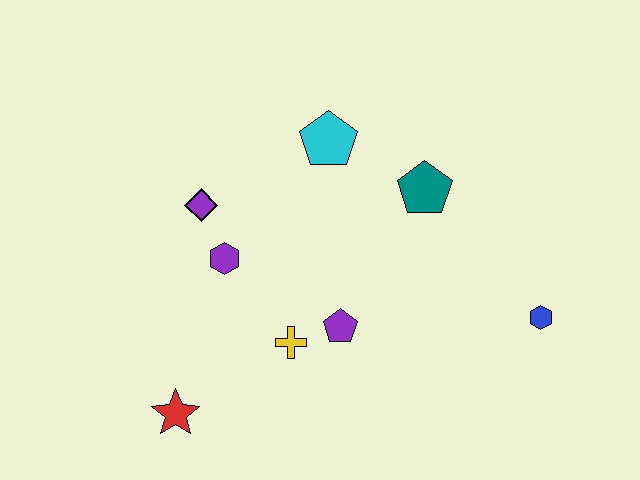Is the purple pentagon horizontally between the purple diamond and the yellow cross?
No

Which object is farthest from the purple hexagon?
The blue hexagon is farthest from the purple hexagon.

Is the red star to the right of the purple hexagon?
No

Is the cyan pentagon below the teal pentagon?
No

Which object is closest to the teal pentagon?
The cyan pentagon is closest to the teal pentagon.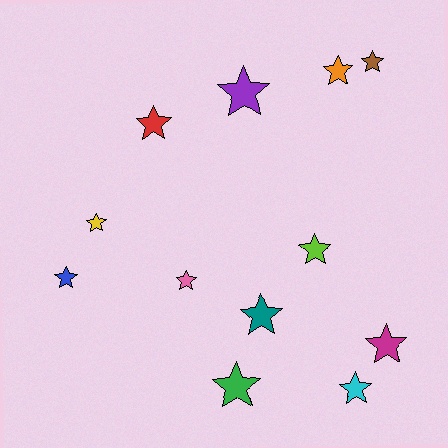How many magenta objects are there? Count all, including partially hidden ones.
There is 1 magenta object.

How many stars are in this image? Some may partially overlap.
There are 12 stars.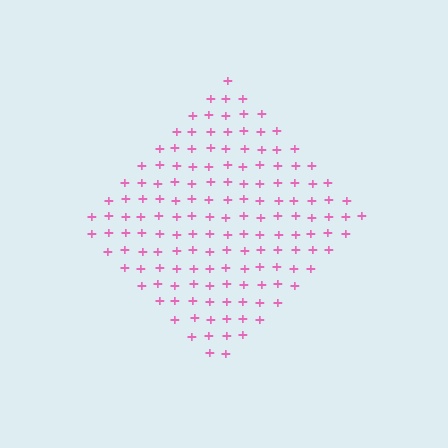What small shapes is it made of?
It is made of small plus signs.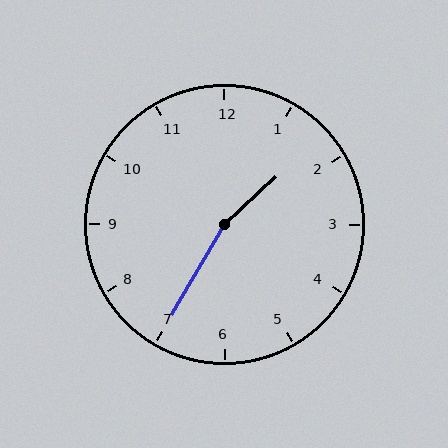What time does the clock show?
1:35.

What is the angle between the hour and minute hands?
Approximately 162 degrees.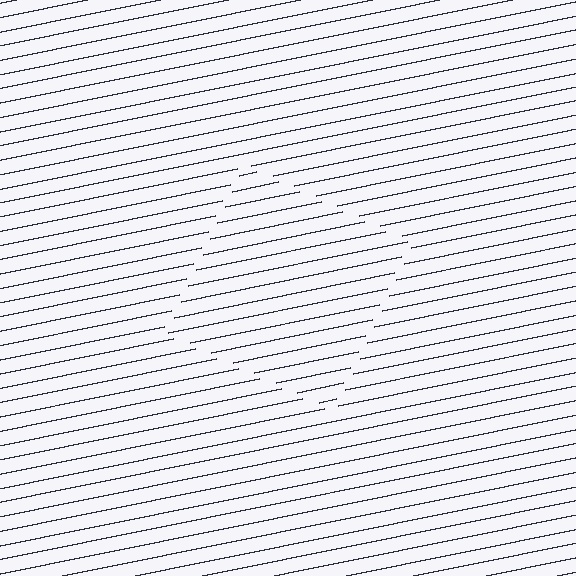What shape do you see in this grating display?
An illusory square. The interior of the shape contains the same grating, shifted by half a period — the contour is defined by the phase discontinuity where line-ends from the inner and outer gratings abut.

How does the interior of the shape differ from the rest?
The interior of the shape contains the same grating, shifted by half a period — the contour is defined by the phase discontinuity where line-ends from the inner and outer gratings abut.